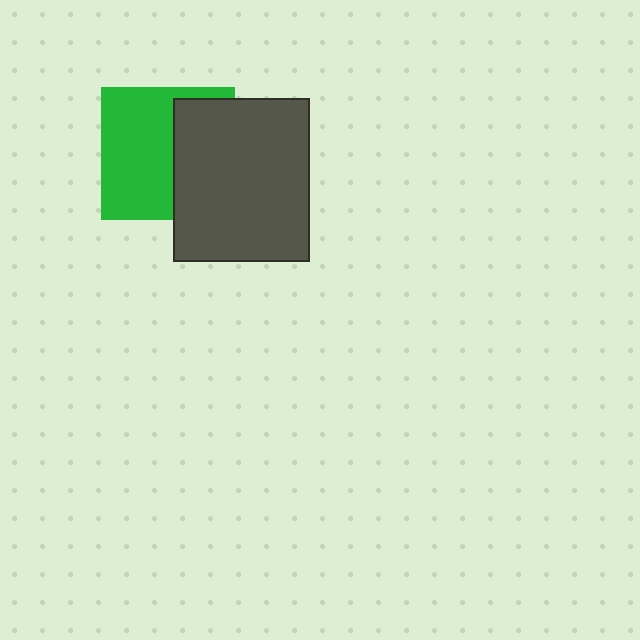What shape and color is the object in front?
The object in front is a dark gray rectangle.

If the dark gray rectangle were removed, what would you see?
You would see the complete green square.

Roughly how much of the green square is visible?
About half of it is visible (roughly 57%).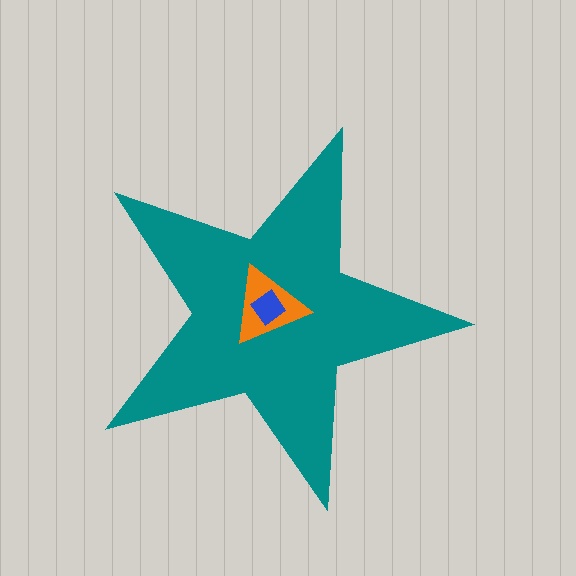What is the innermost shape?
The blue diamond.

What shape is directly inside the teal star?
The orange triangle.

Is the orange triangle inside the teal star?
Yes.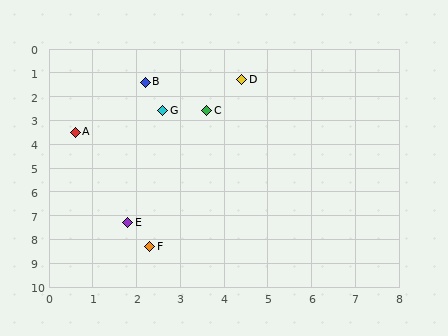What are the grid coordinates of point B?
Point B is at approximately (2.2, 1.4).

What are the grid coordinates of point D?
Point D is at approximately (4.4, 1.3).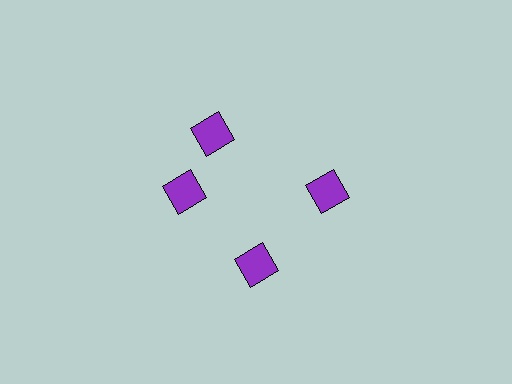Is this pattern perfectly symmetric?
No. The 4 purple diamonds are arranged in a ring, but one element near the 12 o'clock position is rotated out of alignment along the ring, breaking the 4-fold rotational symmetry.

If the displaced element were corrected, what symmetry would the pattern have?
It would have 4-fold rotational symmetry — the pattern would map onto itself every 90 degrees.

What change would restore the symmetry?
The symmetry would be restored by rotating it back into even spacing with its neighbors so that all 4 diamonds sit at equal angles and equal distance from the center.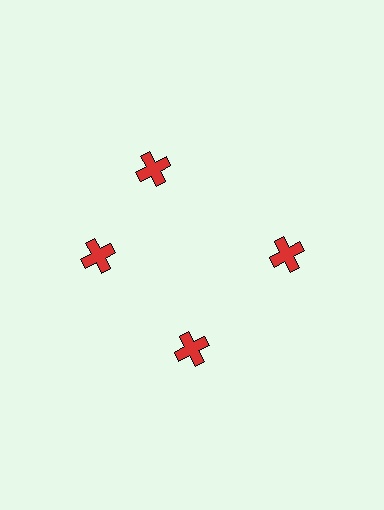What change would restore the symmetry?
The symmetry would be restored by rotating it back into even spacing with its neighbors so that all 4 crosses sit at equal angles and equal distance from the center.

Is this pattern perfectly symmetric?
No. The 4 red crosses are arranged in a ring, but one element near the 12 o'clock position is rotated out of alignment along the ring, breaking the 4-fold rotational symmetry.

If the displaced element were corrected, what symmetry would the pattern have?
It would have 4-fold rotational symmetry — the pattern would map onto itself every 90 degrees.